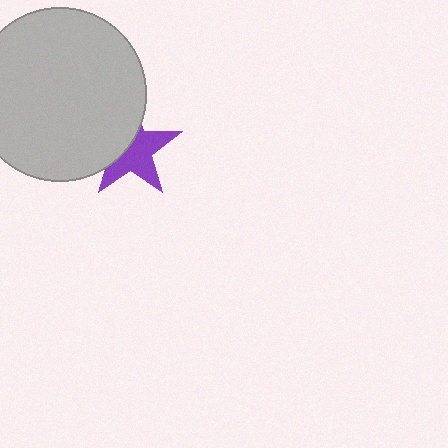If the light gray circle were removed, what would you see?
You would see the complete purple star.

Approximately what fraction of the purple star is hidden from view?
Roughly 42% of the purple star is hidden behind the light gray circle.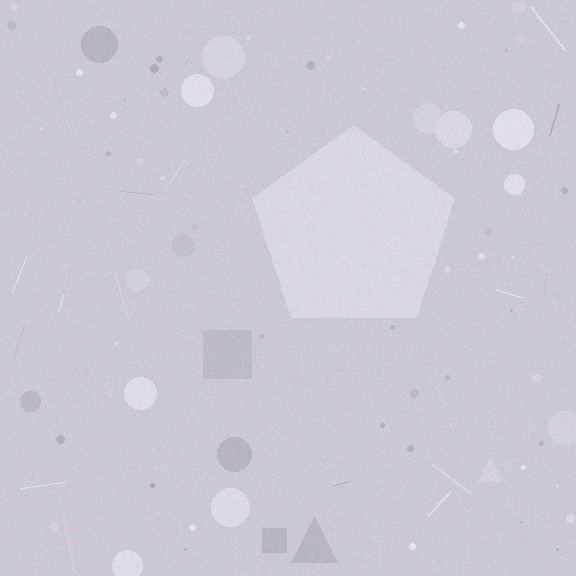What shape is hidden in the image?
A pentagon is hidden in the image.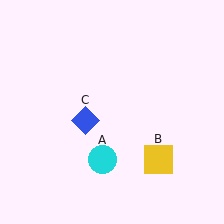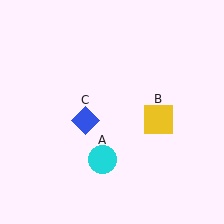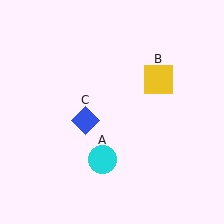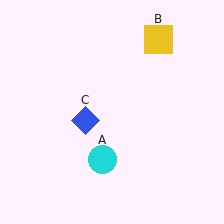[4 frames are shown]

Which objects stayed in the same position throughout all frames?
Cyan circle (object A) and blue diamond (object C) remained stationary.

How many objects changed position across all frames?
1 object changed position: yellow square (object B).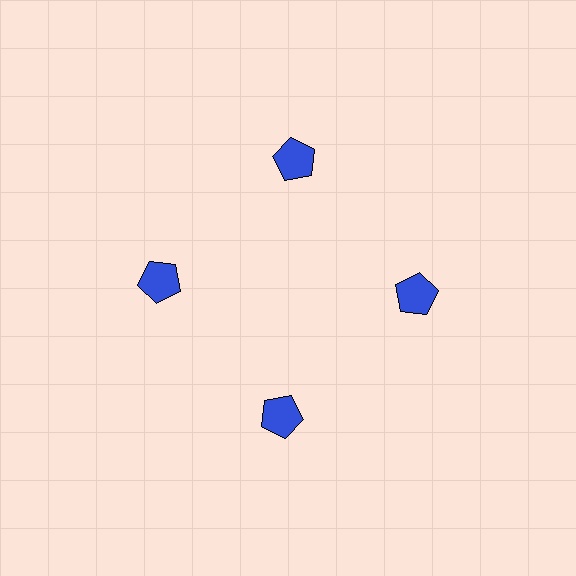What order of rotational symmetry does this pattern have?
This pattern has 4-fold rotational symmetry.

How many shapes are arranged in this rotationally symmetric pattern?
There are 4 shapes, arranged in 4 groups of 1.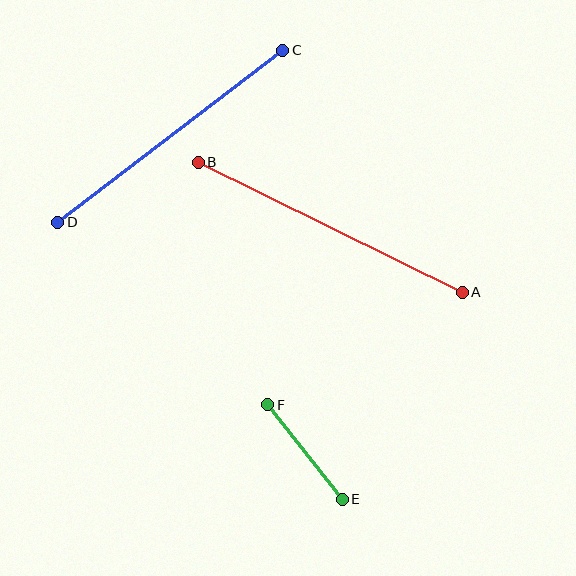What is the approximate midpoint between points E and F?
The midpoint is at approximately (305, 452) pixels.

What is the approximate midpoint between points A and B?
The midpoint is at approximately (330, 227) pixels.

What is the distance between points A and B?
The distance is approximately 295 pixels.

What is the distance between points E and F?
The distance is approximately 121 pixels.